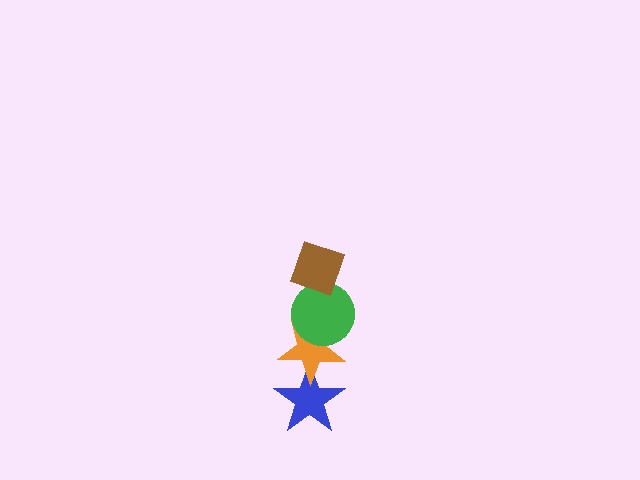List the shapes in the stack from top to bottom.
From top to bottom: the brown diamond, the green circle, the orange star, the blue star.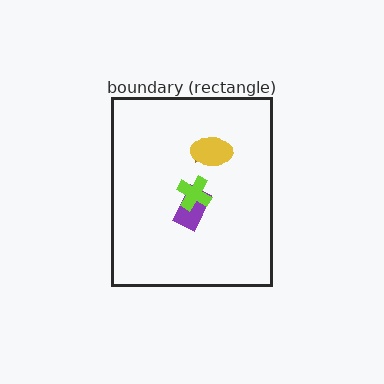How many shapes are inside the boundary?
4 inside, 0 outside.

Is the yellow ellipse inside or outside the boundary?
Inside.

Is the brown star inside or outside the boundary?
Inside.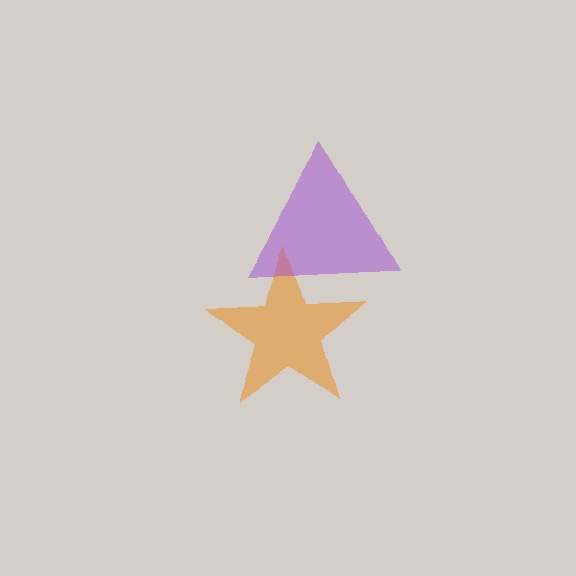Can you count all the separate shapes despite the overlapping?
Yes, there are 2 separate shapes.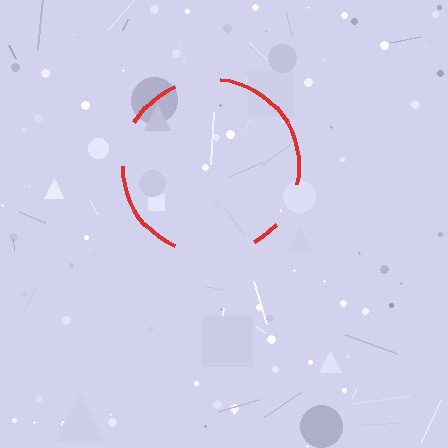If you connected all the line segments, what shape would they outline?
They would outline a circle.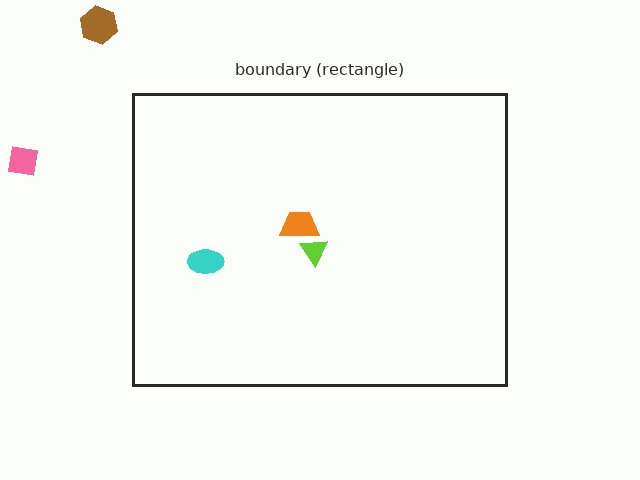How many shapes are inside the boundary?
3 inside, 2 outside.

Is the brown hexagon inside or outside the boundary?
Outside.